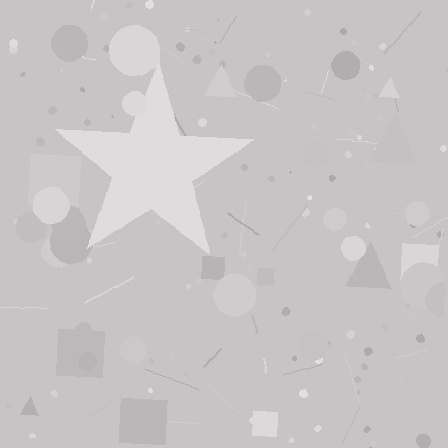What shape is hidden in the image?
A star is hidden in the image.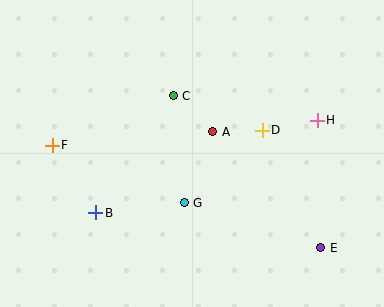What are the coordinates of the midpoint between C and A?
The midpoint between C and A is at (193, 114).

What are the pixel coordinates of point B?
Point B is at (96, 213).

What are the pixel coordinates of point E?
Point E is at (321, 248).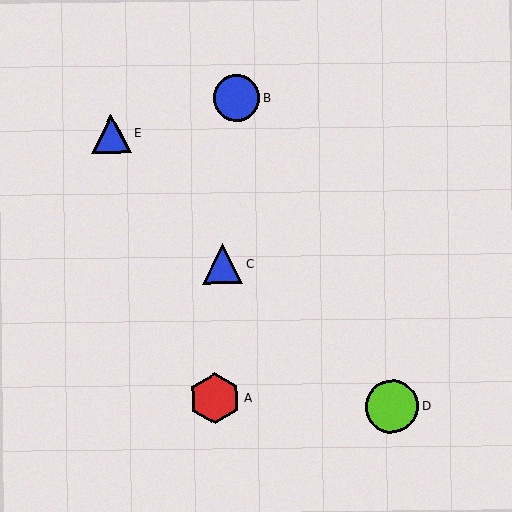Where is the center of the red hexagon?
The center of the red hexagon is at (215, 398).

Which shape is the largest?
The lime circle (labeled D) is the largest.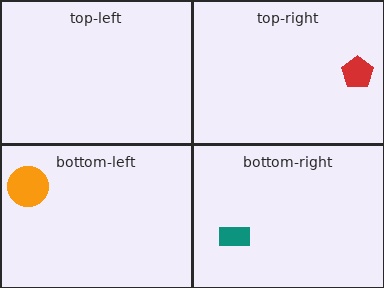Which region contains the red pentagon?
The top-right region.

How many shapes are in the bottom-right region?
1.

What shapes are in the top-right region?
The red pentagon.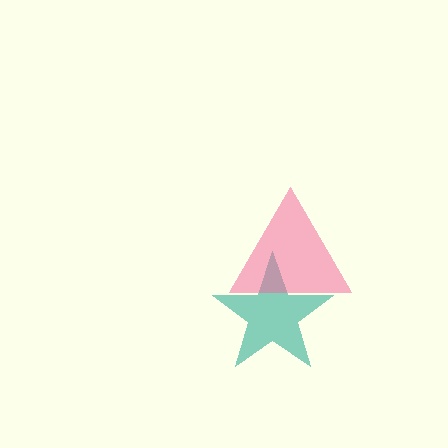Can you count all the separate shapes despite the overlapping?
Yes, there are 2 separate shapes.